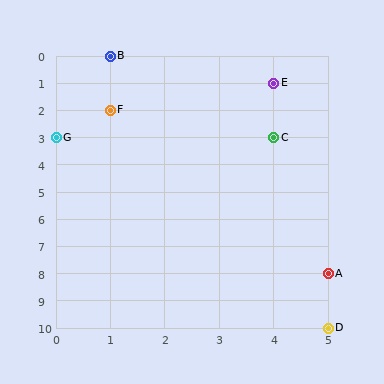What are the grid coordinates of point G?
Point G is at grid coordinates (0, 3).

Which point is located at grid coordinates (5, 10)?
Point D is at (5, 10).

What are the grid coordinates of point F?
Point F is at grid coordinates (1, 2).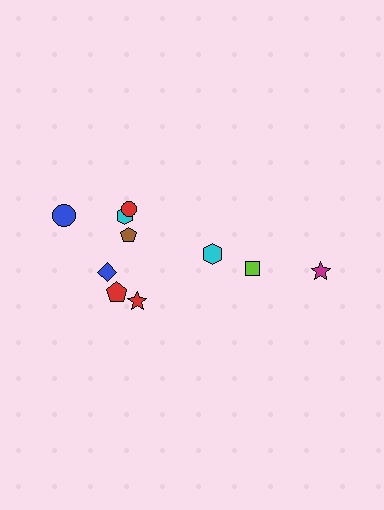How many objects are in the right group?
There are 3 objects.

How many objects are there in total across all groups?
There are 10 objects.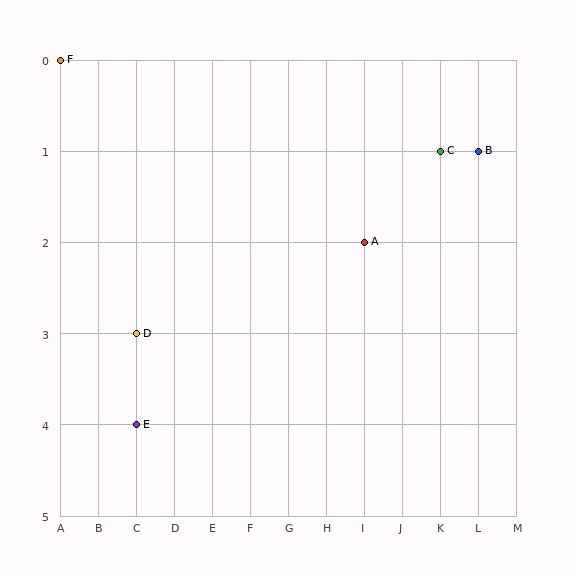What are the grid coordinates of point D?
Point D is at grid coordinates (C, 3).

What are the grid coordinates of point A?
Point A is at grid coordinates (I, 2).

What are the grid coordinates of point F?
Point F is at grid coordinates (A, 0).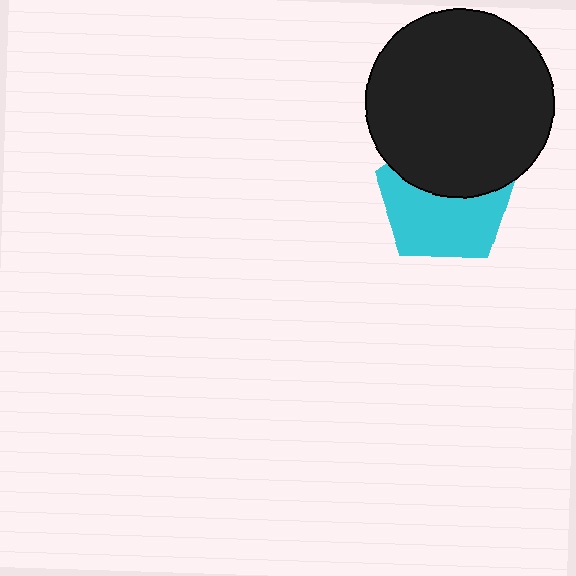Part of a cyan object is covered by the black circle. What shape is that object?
It is a pentagon.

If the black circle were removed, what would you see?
You would see the complete cyan pentagon.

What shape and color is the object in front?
The object in front is a black circle.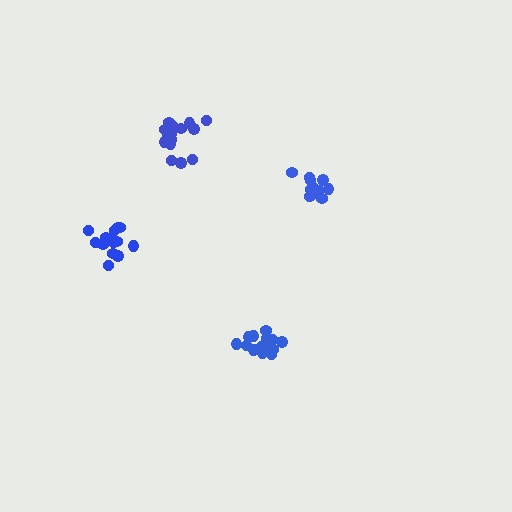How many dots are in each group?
Group 1: 13 dots, Group 2: 16 dots, Group 3: 11 dots, Group 4: 16 dots (56 total).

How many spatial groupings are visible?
There are 4 spatial groupings.